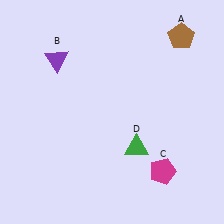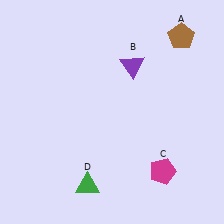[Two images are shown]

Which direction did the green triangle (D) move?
The green triangle (D) moved left.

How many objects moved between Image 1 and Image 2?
2 objects moved between the two images.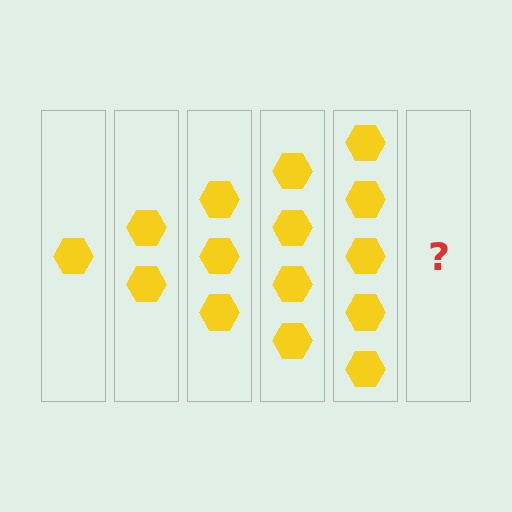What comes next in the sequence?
The next element should be 6 hexagons.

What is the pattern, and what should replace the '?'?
The pattern is that each step adds one more hexagon. The '?' should be 6 hexagons.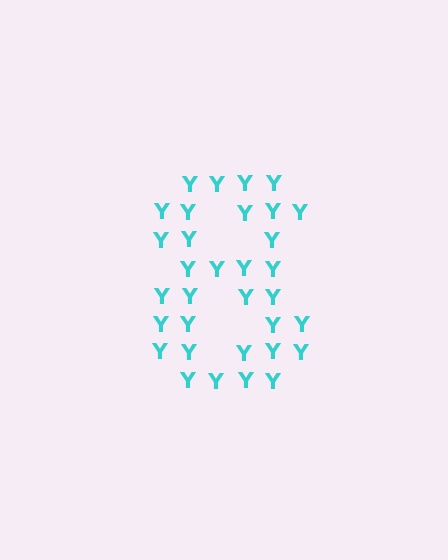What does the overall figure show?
The overall figure shows the digit 8.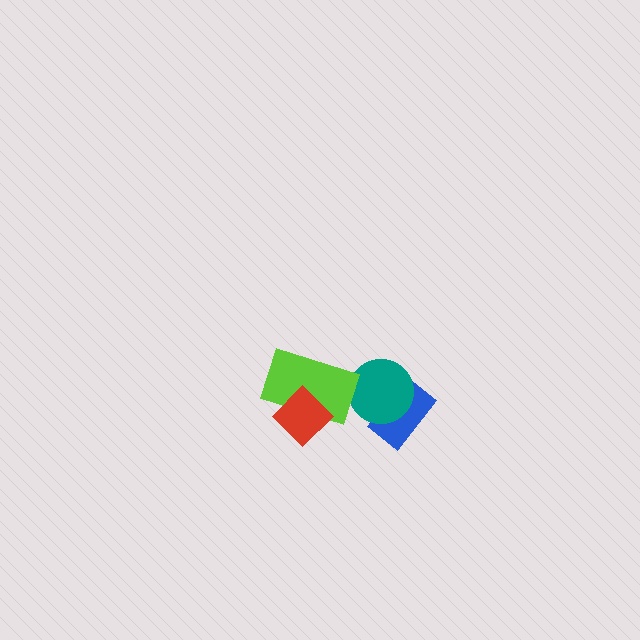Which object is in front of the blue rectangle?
The teal circle is in front of the blue rectangle.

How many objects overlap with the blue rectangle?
1 object overlaps with the blue rectangle.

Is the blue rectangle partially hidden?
Yes, it is partially covered by another shape.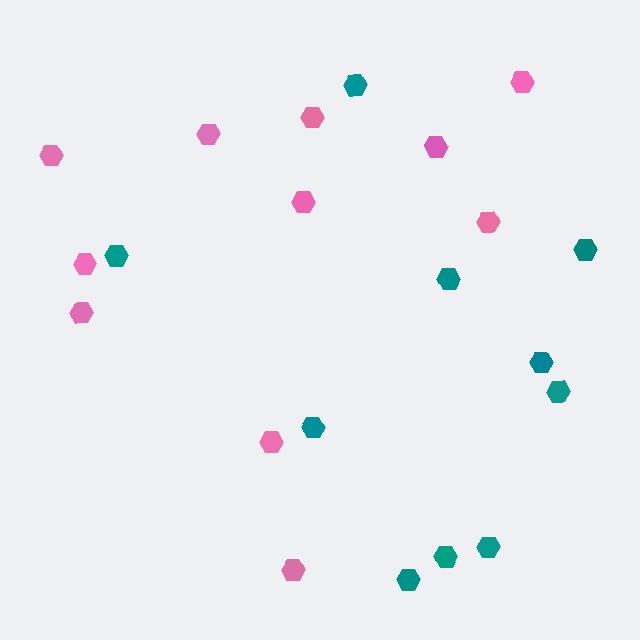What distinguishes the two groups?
There are 2 groups: one group of pink hexagons (11) and one group of teal hexagons (10).